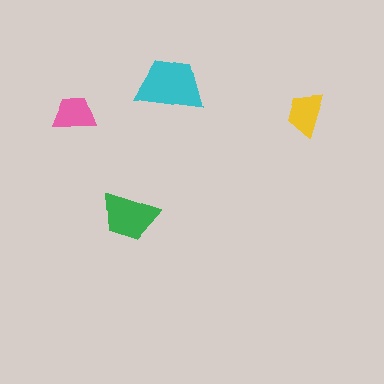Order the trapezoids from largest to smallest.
the cyan one, the green one, the yellow one, the pink one.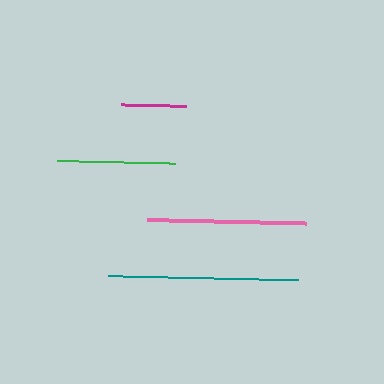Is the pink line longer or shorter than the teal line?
The teal line is longer than the pink line.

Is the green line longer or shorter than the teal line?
The teal line is longer than the green line.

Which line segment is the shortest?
The magenta line is the shortest at approximately 65 pixels.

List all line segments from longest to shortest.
From longest to shortest: teal, pink, green, magenta.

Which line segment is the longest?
The teal line is the longest at approximately 190 pixels.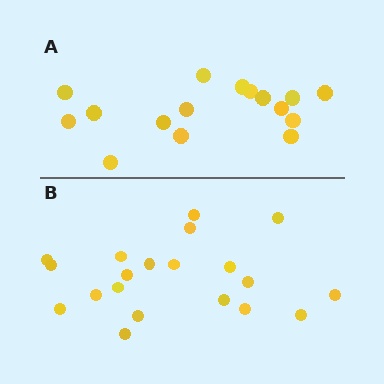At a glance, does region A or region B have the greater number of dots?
Region B (the bottom region) has more dots.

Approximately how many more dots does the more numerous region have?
Region B has about 4 more dots than region A.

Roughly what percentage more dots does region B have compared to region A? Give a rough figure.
About 25% more.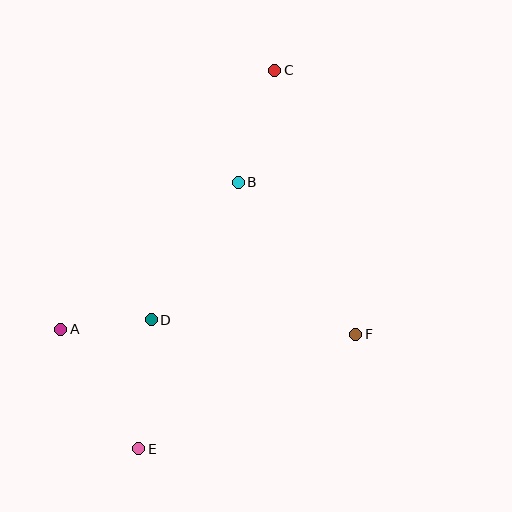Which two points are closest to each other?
Points A and D are closest to each other.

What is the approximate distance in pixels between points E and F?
The distance between E and F is approximately 245 pixels.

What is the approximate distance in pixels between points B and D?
The distance between B and D is approximately 162 pixels.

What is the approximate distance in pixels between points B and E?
The distance between B and E is approximately 285 pixels.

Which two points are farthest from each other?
Points C and E are farthest from each other.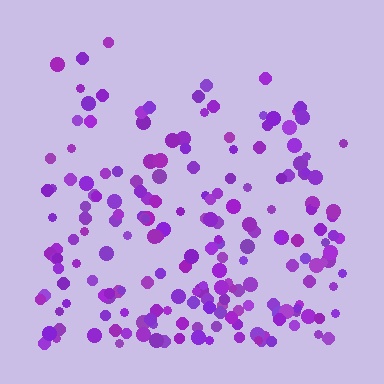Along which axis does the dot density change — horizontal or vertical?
Vertical.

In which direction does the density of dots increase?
From top to bottom, with the bottom side densest.